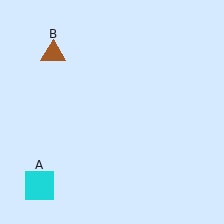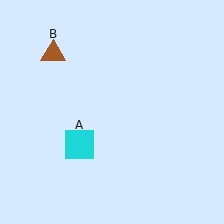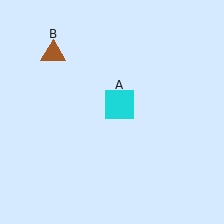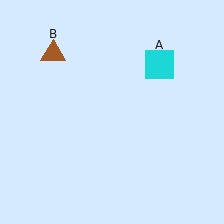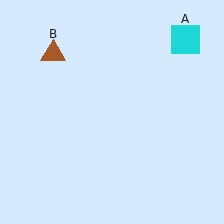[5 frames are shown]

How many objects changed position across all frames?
1 object changed position: cyan square (object A).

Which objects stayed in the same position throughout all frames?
Brown triangle (object B) remained stationary.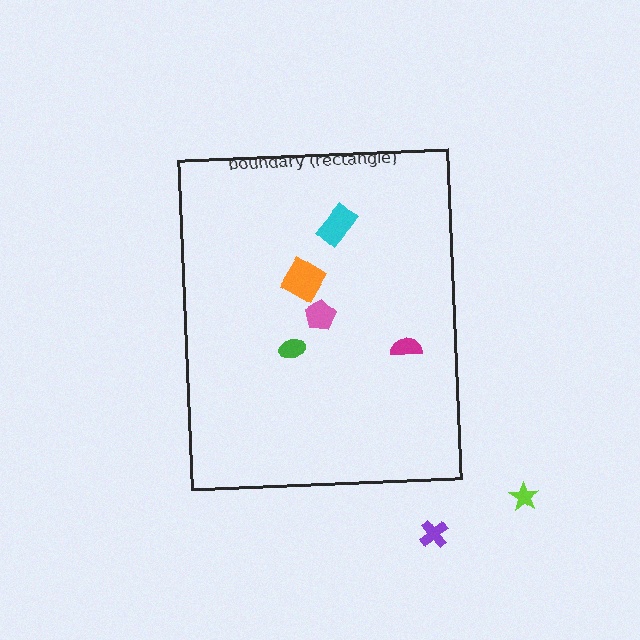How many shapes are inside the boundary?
5 inside, 2 outside.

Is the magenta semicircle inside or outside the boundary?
Inside.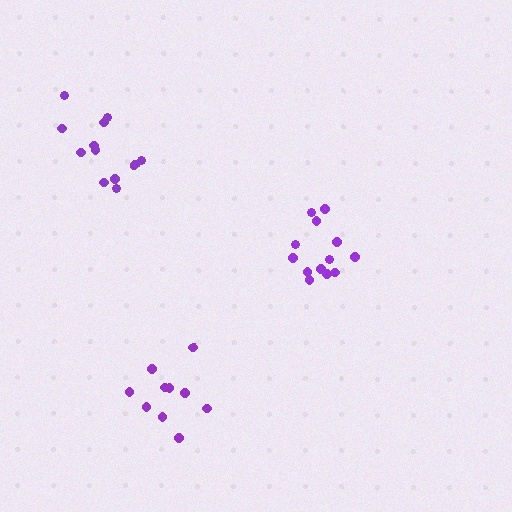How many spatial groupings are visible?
There are 3 spatial groupings.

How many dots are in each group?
Group 1: 10 dots, Group 2: 12 dots, Group 3: 13 dots (35 total).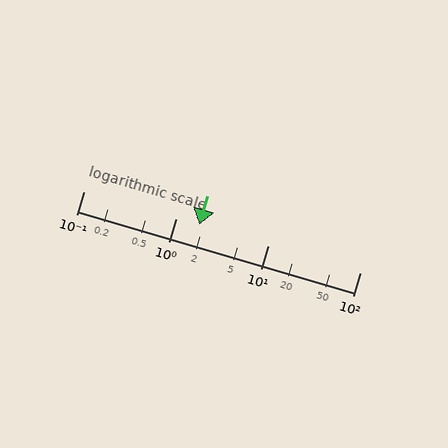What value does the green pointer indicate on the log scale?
The pointer indicates approximately 1.8.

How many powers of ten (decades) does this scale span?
The scale spans 3 decades, from 0.1 to 100.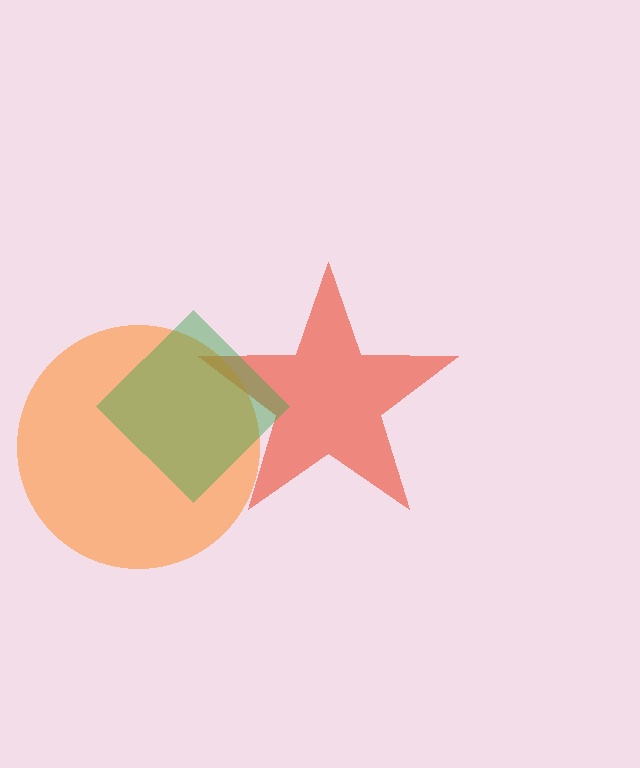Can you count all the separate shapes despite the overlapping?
Yes, there are 3 separate shapes.